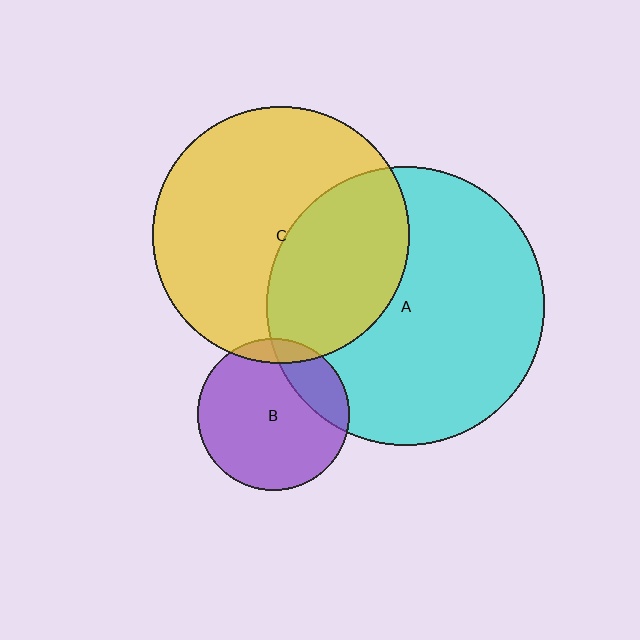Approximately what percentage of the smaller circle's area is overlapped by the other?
Approximately 40%.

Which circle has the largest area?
Circle A (cyan).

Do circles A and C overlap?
Yes.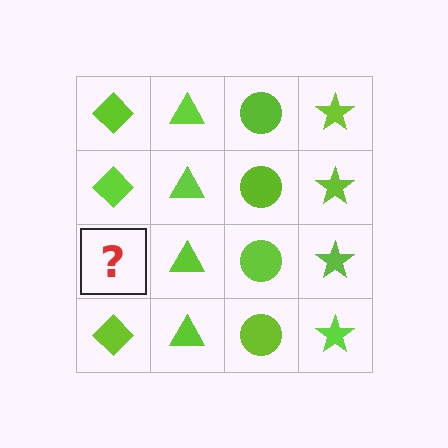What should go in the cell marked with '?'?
The missing cell should contain a lime diamond.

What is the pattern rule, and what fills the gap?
The rule is that each column has a consistent shape. The gap should be filled with a lime diamond.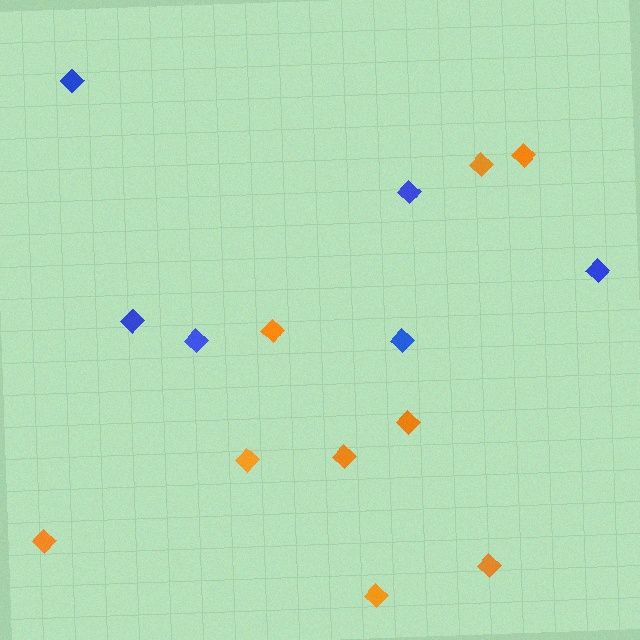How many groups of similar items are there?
There are 2 groups: one group of blue diamonds (6) and one group of orange diamonds (9).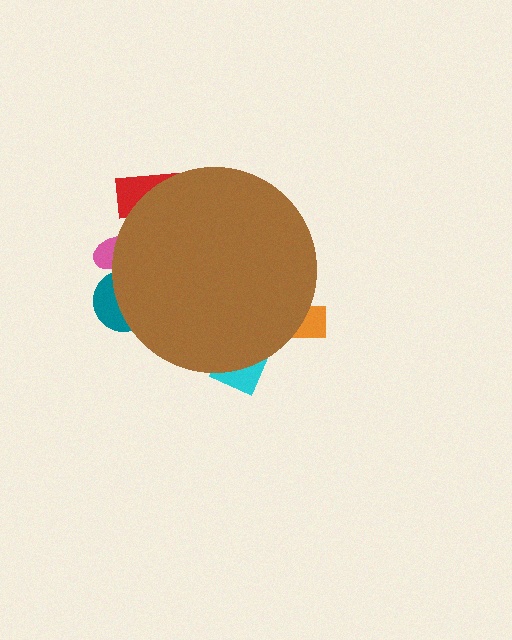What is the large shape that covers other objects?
A brown circle.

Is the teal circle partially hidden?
Yes, the teal circle is partially hidden behind the brown circle.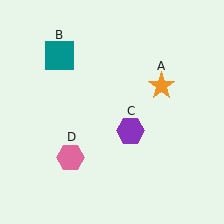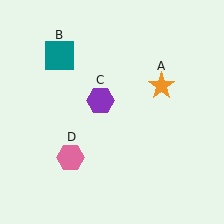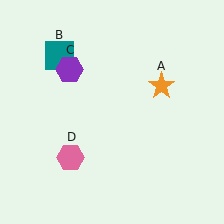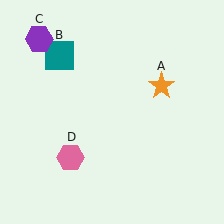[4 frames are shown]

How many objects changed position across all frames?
1 object changed position: purple hexagon (object C).